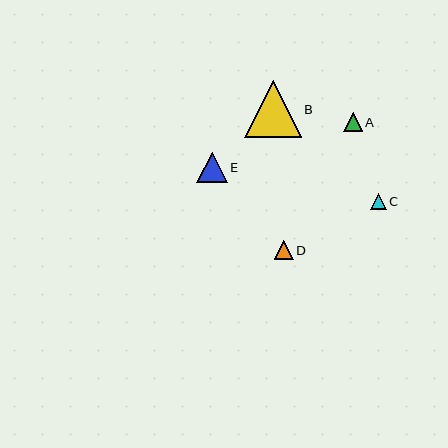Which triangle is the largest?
Triangle B is the largest with a size of approximately 56 pixels.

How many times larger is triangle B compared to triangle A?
Triangle B is approximately 3.0 times the size of triangle A.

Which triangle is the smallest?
Triangle C is the smallest with a size of approximately 15 pixels.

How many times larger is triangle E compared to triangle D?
Triangle E is approximately 1.6 times the size of triangle D.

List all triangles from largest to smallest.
From largest to smallest: B, E, D, A, C.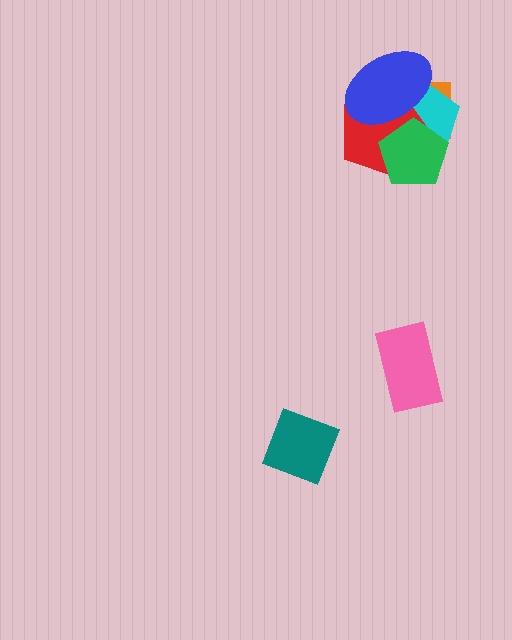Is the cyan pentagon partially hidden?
Yes, it is partially covered by another shape.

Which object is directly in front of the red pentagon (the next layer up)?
The green pentagon is directly in front of the red pentagon.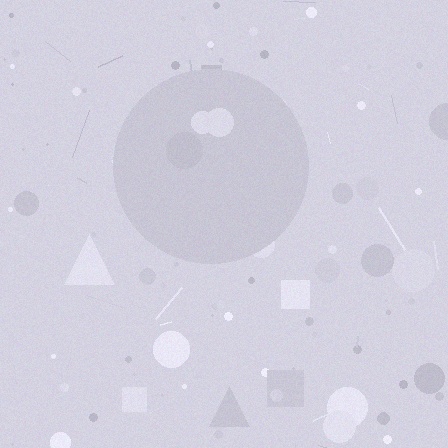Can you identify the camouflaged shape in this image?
The camouflaged shape is a circle.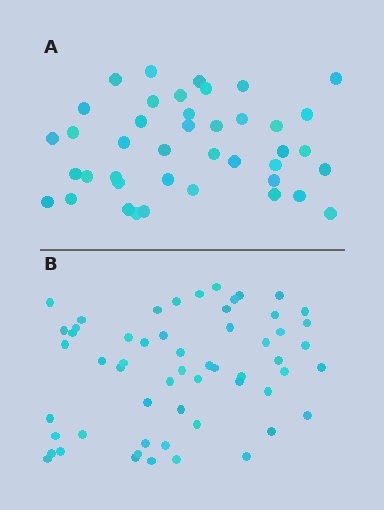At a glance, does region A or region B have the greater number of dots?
Region B (the bottom region) has more dots.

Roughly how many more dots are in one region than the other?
Region B has approximately 15 more dots than region A.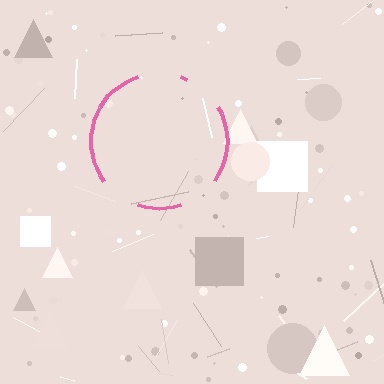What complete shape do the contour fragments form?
The contour fragments form a circle.